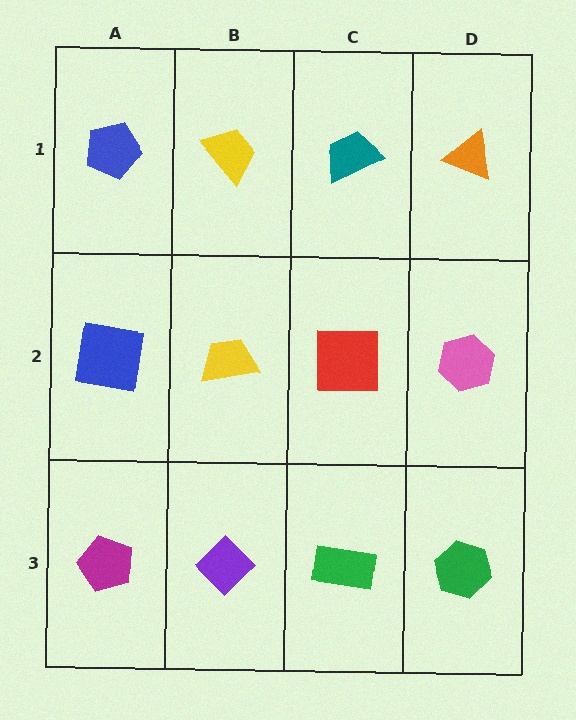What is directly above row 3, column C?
A red square.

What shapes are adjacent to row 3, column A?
A blue square (row 2, column A), a purple diamond (row 3, column B).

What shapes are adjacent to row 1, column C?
A red square (row 2, column C), a yellow trapezoid (row 1, column B), an orange triangle (row 1, column D).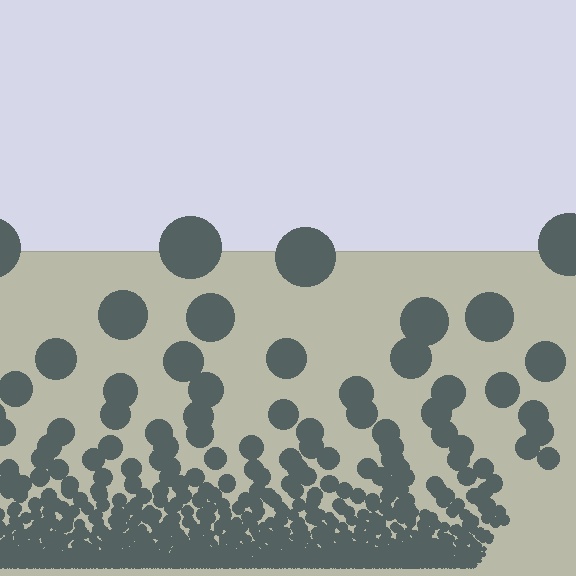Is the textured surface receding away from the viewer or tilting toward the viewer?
The surface appears to tilt toward the viewer. Texture elements get larger and sparser toward the top.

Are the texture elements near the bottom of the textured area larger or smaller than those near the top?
Smaller. The gradient is inverted — elements near the bottom are smaller and denser.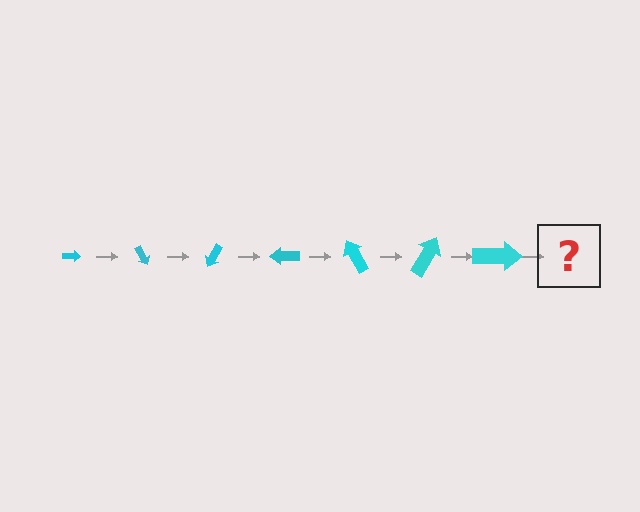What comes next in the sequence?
The next element should be an arrow, larger than the previous one and rotated 420 degrees from the start.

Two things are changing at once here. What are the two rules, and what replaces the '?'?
The two rules are that the arrow grows larger each step and it rotates 60 degrees each step. The '?' should be an arrow, larger than the previous one and rotated 420 degrees from the start.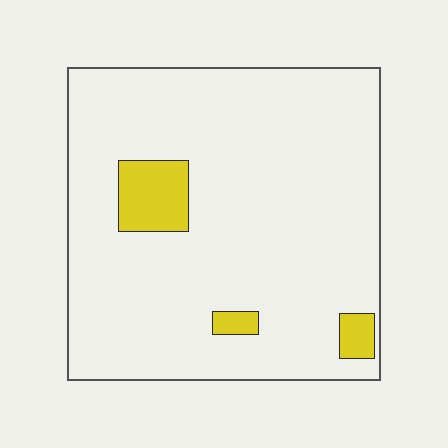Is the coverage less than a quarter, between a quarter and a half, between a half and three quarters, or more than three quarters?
Less than a quarter.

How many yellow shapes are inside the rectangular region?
3.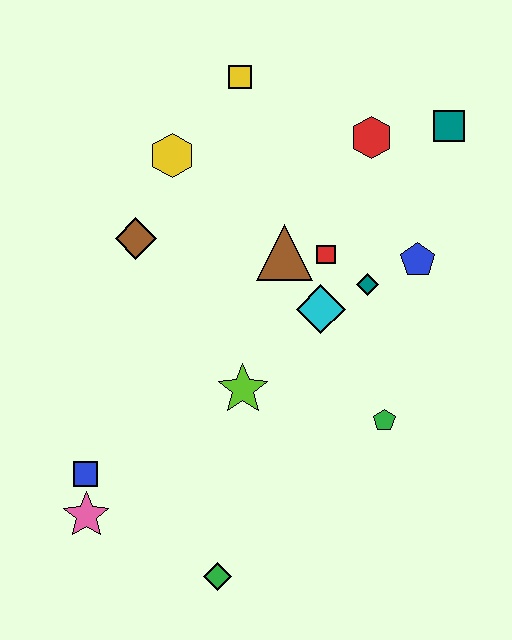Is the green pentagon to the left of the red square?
No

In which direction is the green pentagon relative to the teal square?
The green pentagon is below the teal square.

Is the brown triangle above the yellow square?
No